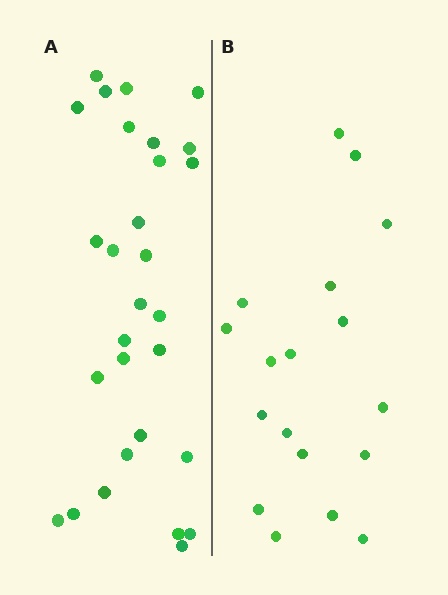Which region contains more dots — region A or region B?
Region A (the left region) has more dots.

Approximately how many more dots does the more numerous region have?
Region A has roughly 12 or so more dots than region B.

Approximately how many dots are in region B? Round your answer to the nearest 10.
About 20 dots. (The exact count is 18, which rounds to 20.)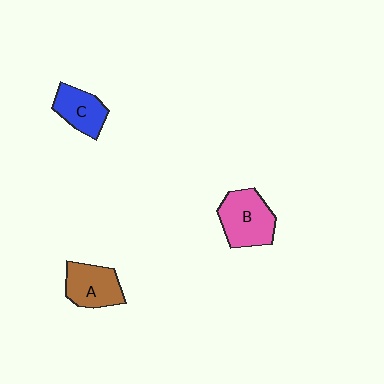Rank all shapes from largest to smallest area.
From largest to smallest: B (pink), A (brown), C (blue).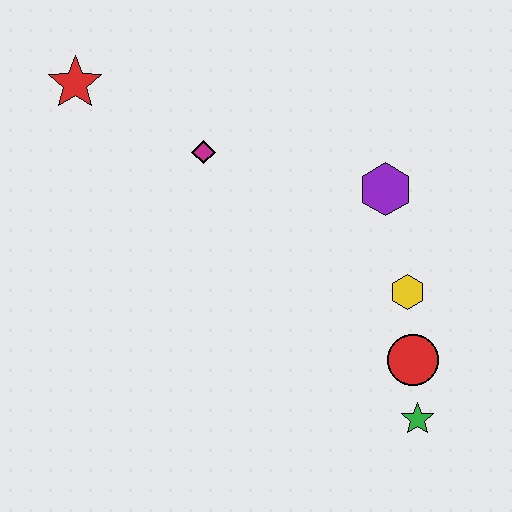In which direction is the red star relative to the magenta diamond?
The red star is to the left of the magenta diamond.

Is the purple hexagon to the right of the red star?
Yes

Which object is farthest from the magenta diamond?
The green star is farthest from the magenta diamond.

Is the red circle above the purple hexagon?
No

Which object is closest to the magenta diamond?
The red star is closest to the magenta diamond.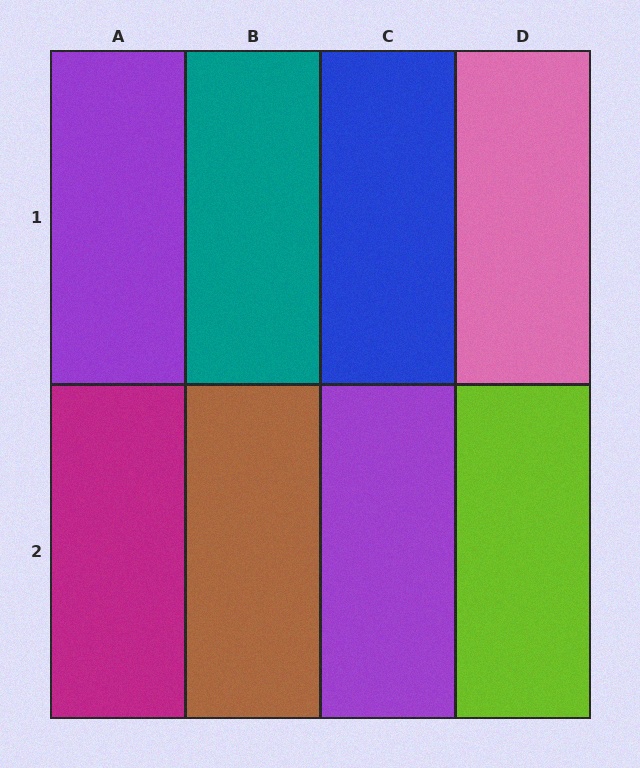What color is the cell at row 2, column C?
Purple.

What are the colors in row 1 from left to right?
Purple, teal, blue, pink.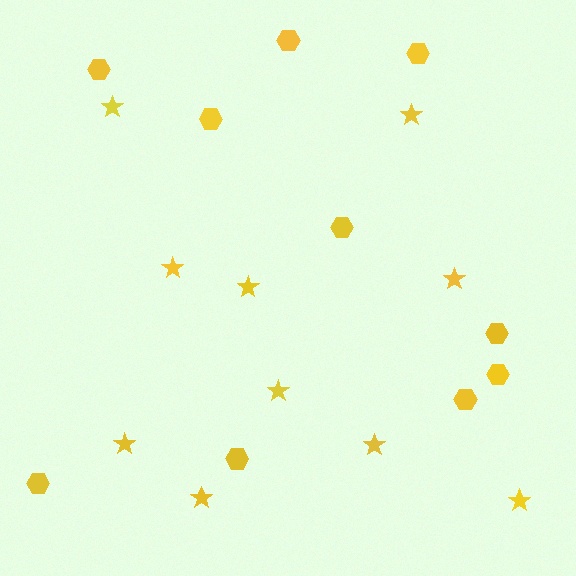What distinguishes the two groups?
There are 2 groups: one group of stars (10) and one group of hexagons (10).